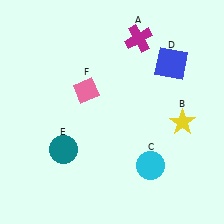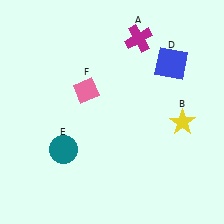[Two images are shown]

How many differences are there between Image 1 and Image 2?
There is 1 difference between the two images.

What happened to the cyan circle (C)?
The cyan circle (C) was removed in Image 2. It was in the bottom-right area of Image 1.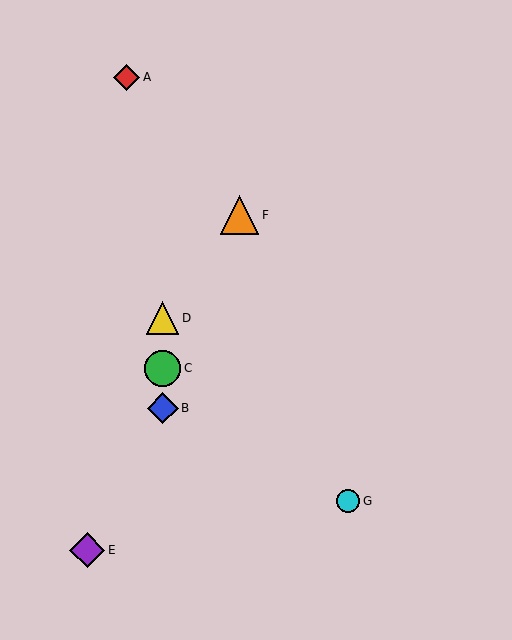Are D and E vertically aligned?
No, D is at x≈163 and E is at x≈87.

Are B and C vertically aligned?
Yes, both are at x≈163.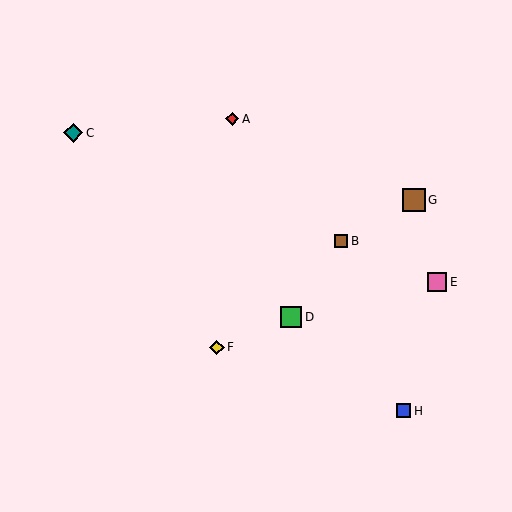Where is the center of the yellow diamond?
The center of the yellow diamond is at (217, 347).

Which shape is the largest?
The brown square (labeled G) is the largest.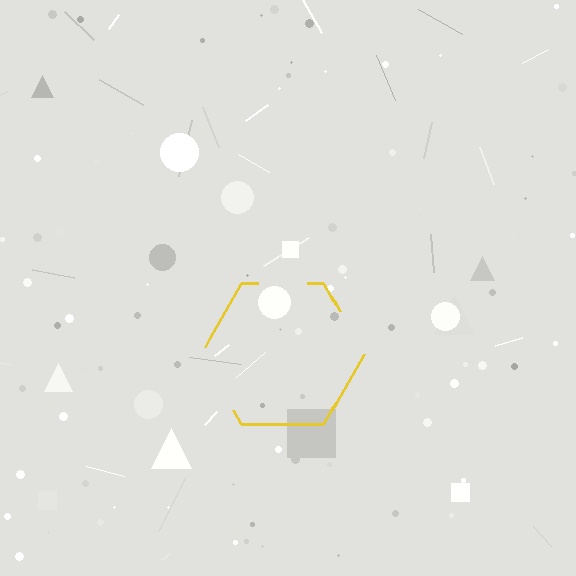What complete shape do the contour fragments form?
The contour fragments form a hexagon.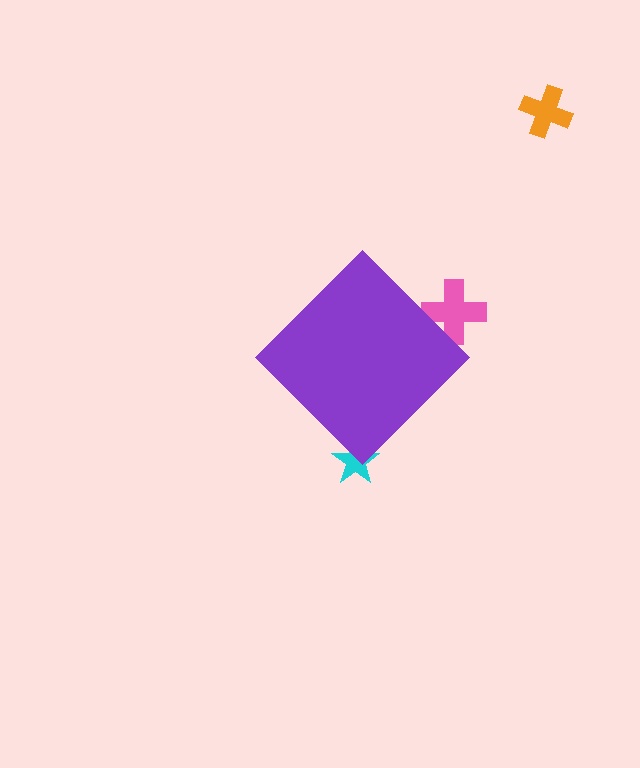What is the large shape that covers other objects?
A purple diamond.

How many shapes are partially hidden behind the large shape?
2 shapes are partially hidden.